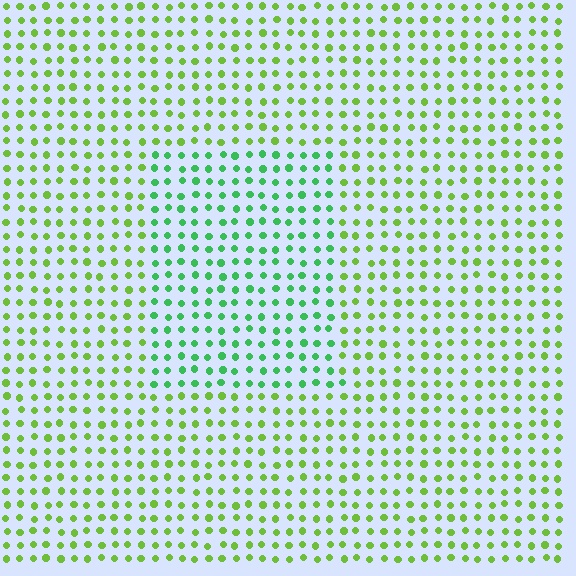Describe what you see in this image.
The image is filled with small lime elements in a uniform arrangement. A rectangle-shaped region is visible where the elements are tinted to a slightly different hue, forming a subtle color boundary.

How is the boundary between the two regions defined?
The boundary is defined purely by a slight shift in hue (about 37 degrees). Spacing, size, and orientation are identical on both sides.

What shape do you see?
I see a rectangle.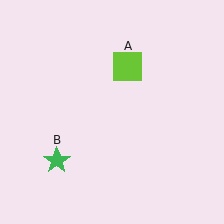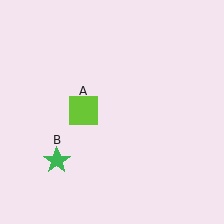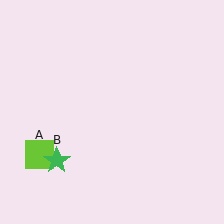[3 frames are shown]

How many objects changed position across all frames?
1 object changed position: lime square (object A).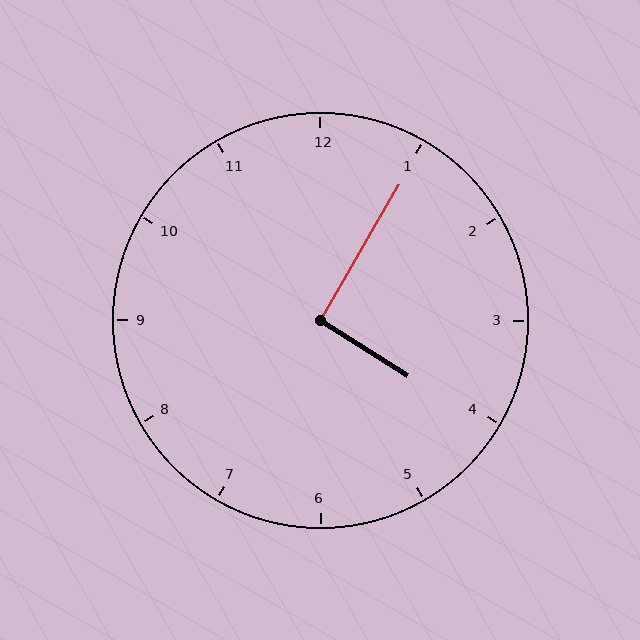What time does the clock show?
4:05.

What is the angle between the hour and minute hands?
Approximately 92 degrees.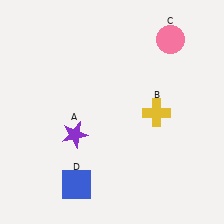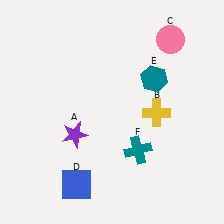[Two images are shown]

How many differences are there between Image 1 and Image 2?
There are 2 differences between the two images.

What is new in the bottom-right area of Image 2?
A teal cross (F) was added in the bottom-right area of Image 2.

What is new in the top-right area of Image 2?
A teal hexagon (E) was added in the top-right area of Image 2.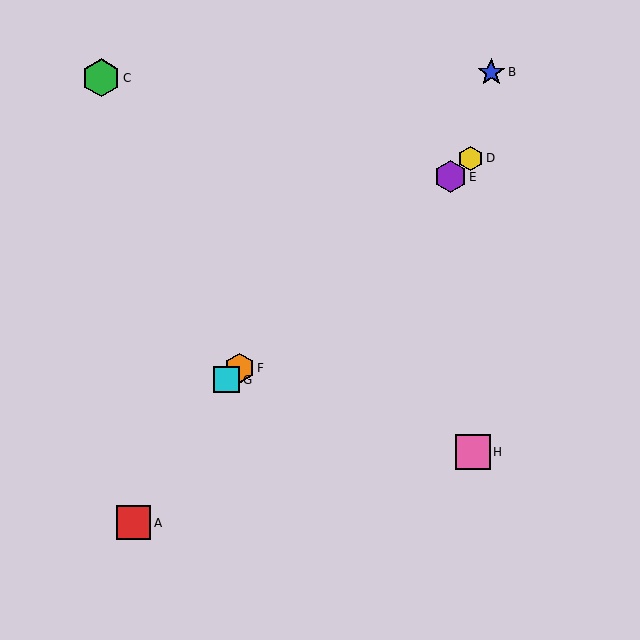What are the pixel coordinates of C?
Object C is at (101, 78).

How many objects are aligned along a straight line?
4 objects (D, E, F, G) are aligned along a straight line.